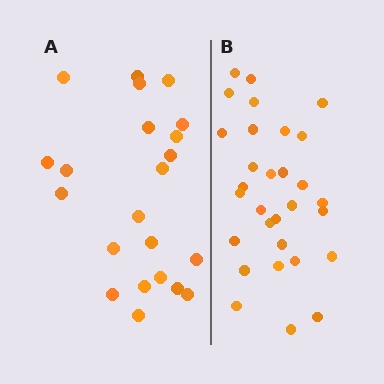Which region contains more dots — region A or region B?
Region B (the right region) has more dots.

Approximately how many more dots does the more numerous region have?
Region B has roughly 8 or so more dots than region A.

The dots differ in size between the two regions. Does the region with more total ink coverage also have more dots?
No. Region A has more total ink coverage because its dots are larger, but region B actually contains more individual dots. Total area can be misleading — the number of items is what matters here.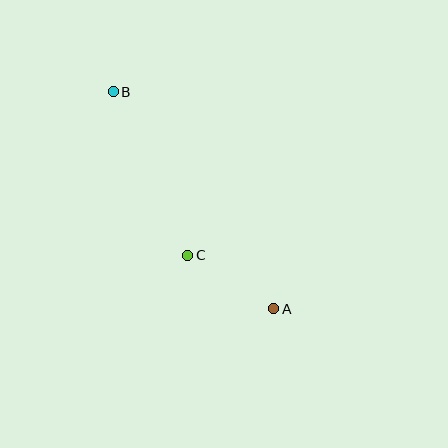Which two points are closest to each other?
Points A and C are closest to each other.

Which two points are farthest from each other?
Points A and B are farthest from each other.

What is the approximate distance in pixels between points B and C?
The distance between B and C is approximately 180 pixels.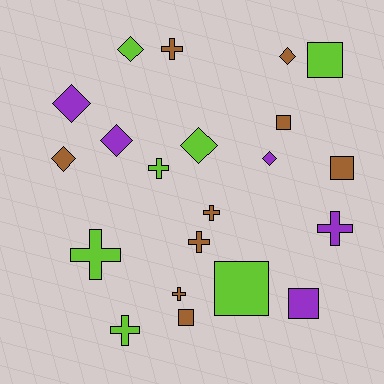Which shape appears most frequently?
Cross, with 8 objects.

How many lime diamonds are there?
There are 2 lime diamonds.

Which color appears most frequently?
Brown, with 9 objects.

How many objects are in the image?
There are 21 objects.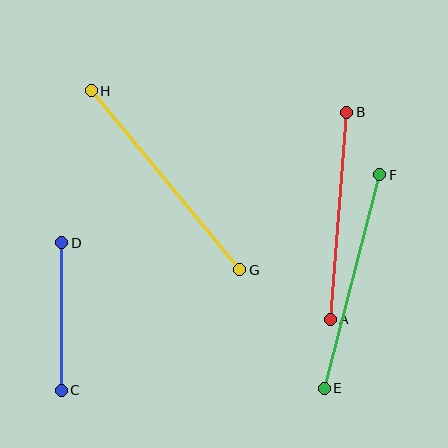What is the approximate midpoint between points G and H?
The midpoint is at approximately (166, 180) pixels.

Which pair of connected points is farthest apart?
Points G and H are farthest apart.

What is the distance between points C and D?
The distance is approximately 148 pixels.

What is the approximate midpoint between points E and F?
The midpoint is at approximately (352, 281) pixels.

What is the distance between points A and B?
The distance is approximately 208 pixels.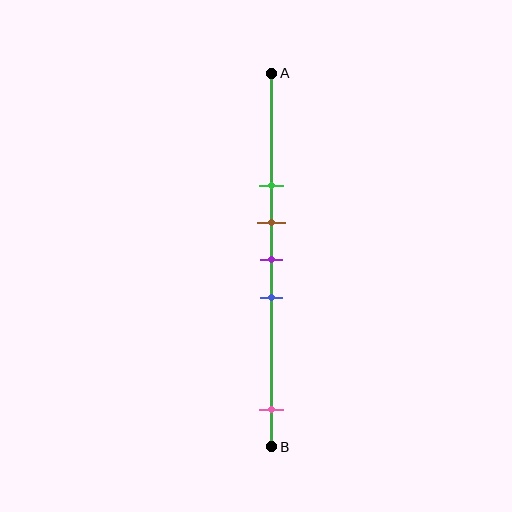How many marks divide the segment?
There are 5 marks dividing the segment.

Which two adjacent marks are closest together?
The brown and purple marks are the closest adjacent pair.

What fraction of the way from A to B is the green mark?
The green mark is approximately 30% (0.3) of the way from A to B.